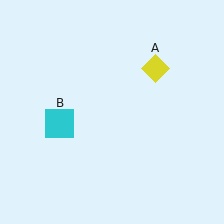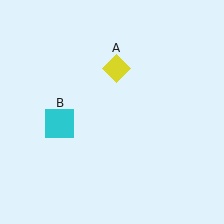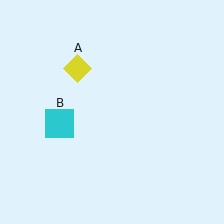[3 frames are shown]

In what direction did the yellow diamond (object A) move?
The yellow diamond (object A) moved left.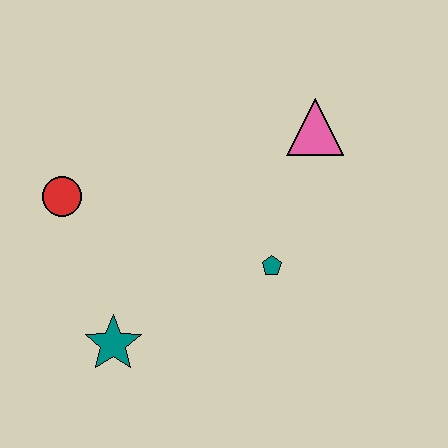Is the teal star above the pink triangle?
No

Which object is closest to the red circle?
The teal star is closest to the red circle.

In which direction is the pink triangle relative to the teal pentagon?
The pink triangle is above the teal pentagon.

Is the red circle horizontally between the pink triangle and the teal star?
No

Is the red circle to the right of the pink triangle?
No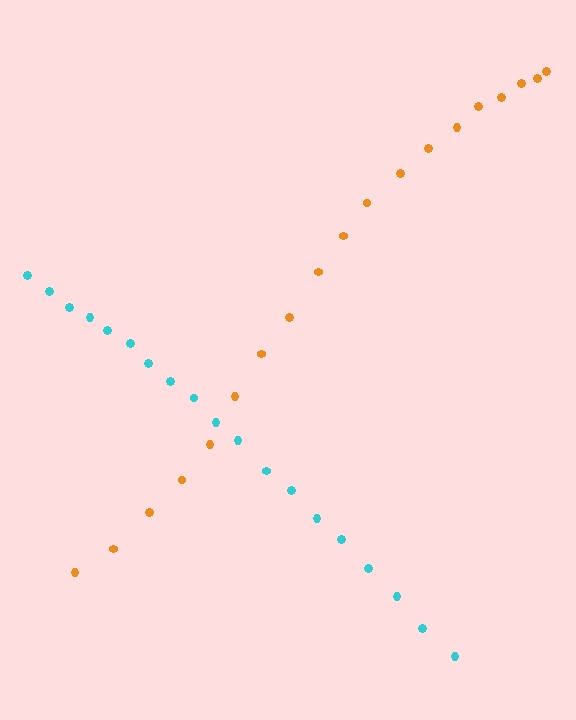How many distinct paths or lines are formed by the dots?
There are 2 distinct paths.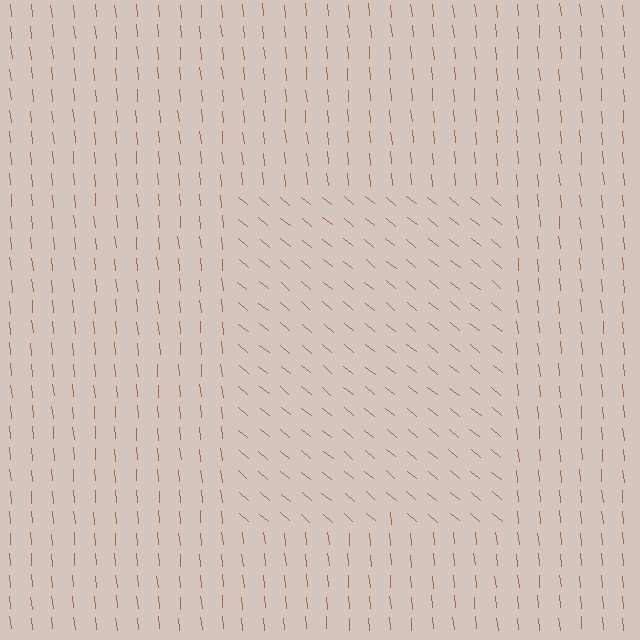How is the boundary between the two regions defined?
The boundary is defined purely by a change in line orientation (approximately 45 degrees difference). All lines are the same color and thickness.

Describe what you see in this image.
The image is filled with small brown line segments. A rectangle region in the image has lines oriented differently from the surrounding lines, creating a visible texture boundary.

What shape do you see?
I see a rectangle.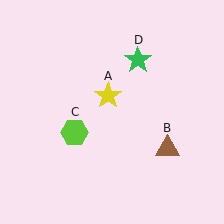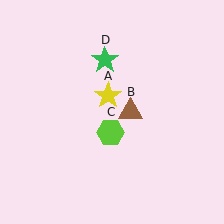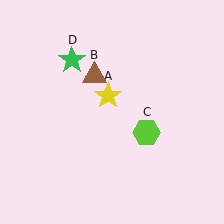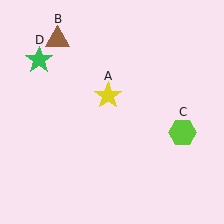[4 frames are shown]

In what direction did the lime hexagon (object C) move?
The lime hexagon (object C) moved right.